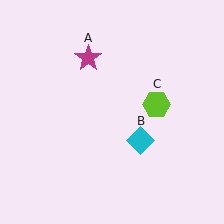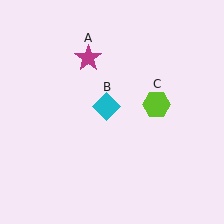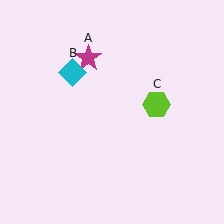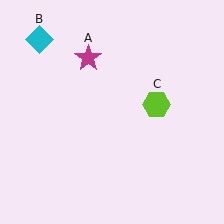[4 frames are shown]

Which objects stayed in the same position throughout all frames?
Magenta star (object A) and lime hexagon (object C) remained stationary.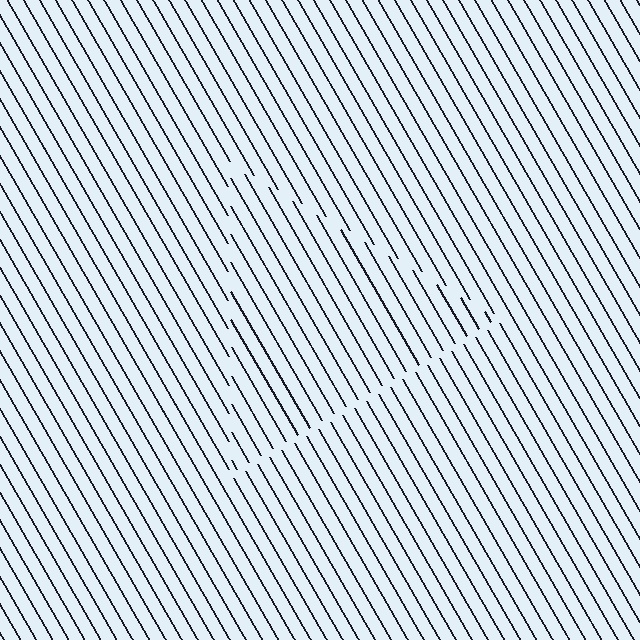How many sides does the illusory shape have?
3 sides — the line-ends trace a triangle.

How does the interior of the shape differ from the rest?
The interior of the shape contains the same grating, shifted by half a period — the contour is defined by the phase discontinuity where line-ends from the inner and outer gratings abut.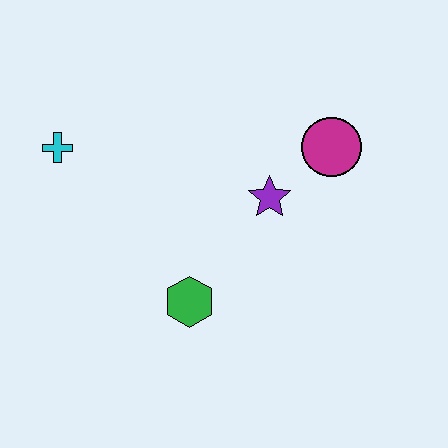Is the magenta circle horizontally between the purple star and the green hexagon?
No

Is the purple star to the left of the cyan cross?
No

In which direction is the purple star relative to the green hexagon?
The purple star is above the green hexagon.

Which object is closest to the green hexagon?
The purple star is closest to the green hexagon.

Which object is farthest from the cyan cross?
The magenta circle is farthest from the cyan cross.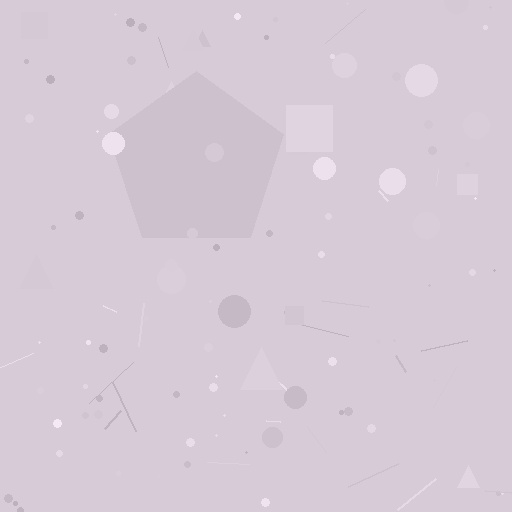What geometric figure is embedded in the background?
A pentagon is embedded in the background.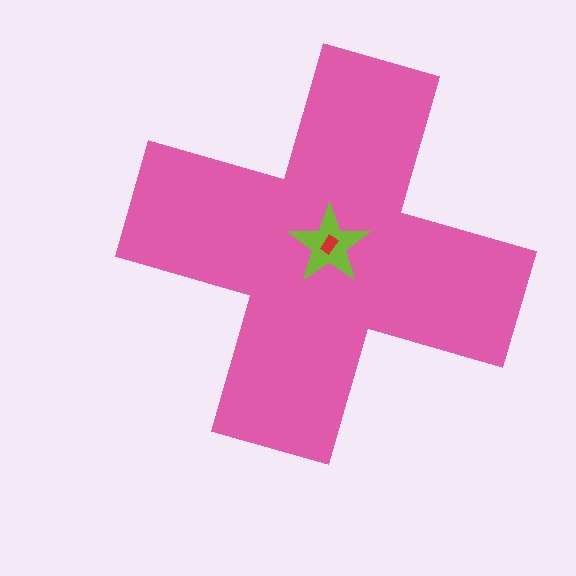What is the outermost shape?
The pink cross.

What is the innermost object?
The red rectangle.